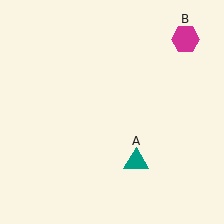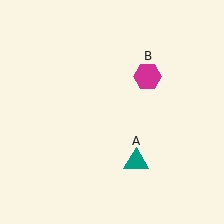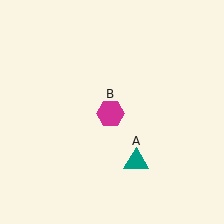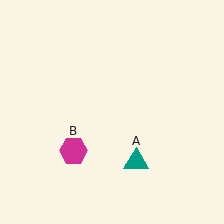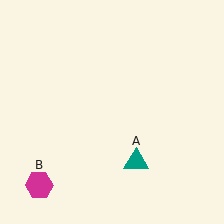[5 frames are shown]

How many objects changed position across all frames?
1 object changed position: magenta hexagon (object B).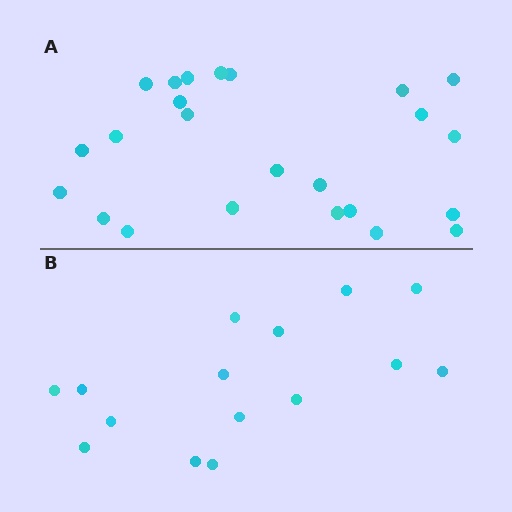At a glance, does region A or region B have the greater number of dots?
Region A (the top region) has more dots.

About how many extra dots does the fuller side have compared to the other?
Region A has roughly 8 or so more dots than region B.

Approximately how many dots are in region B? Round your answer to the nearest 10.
About 20 dots. (The exact count is 15, which rounds to 20.)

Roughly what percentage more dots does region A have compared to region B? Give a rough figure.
About 60% more.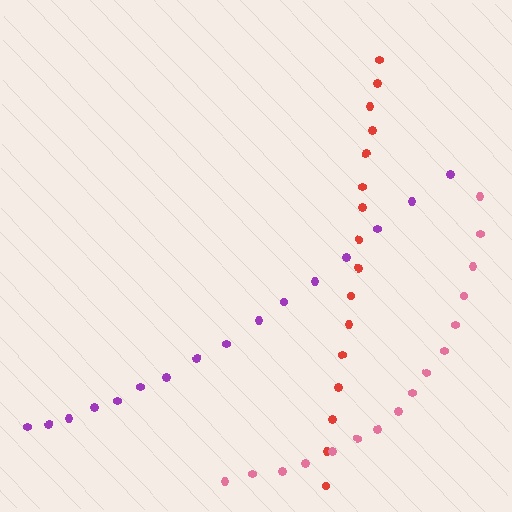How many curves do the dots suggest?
There are 3 distinct paths.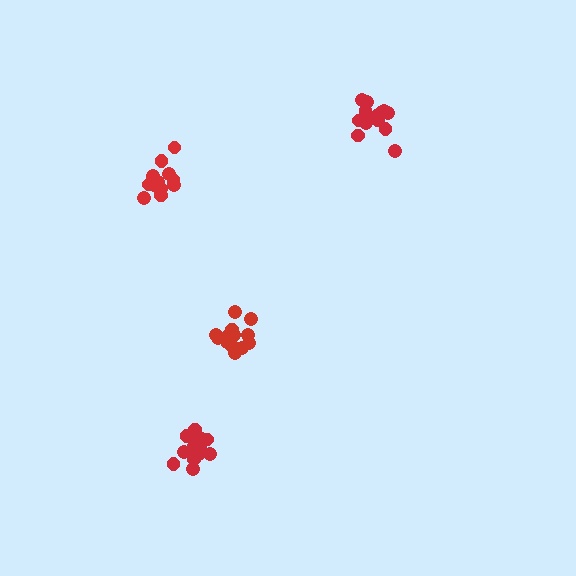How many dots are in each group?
Group 1: 19 dots, Group 2: 13 dots, Group 3: 15 dots, Group 4: 16 dots (63 total).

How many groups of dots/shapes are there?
There are 4 groups.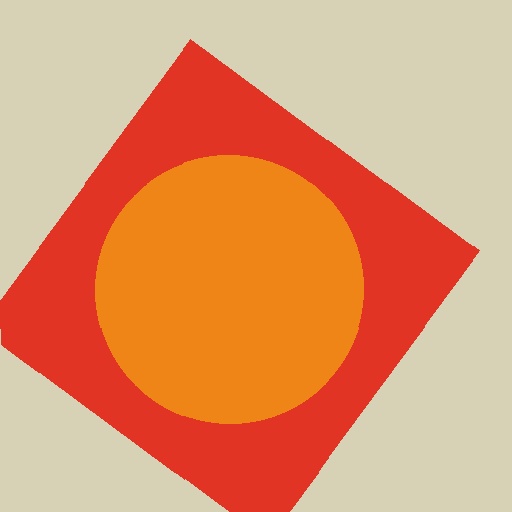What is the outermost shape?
The red diamond.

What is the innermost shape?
The orange circle.